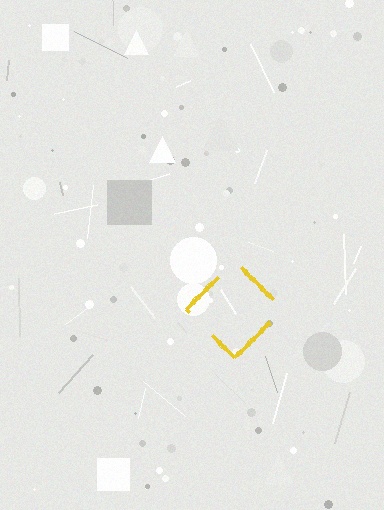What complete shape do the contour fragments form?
The contour fragments form a diamond.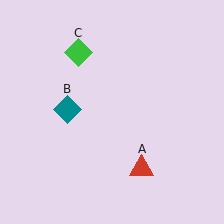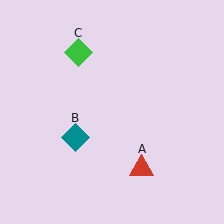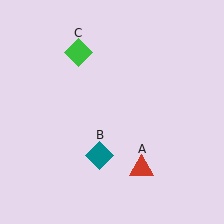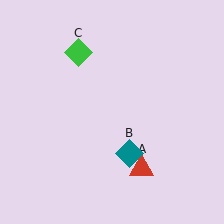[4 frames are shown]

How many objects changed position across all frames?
1 object changed position: teal diamond (object B).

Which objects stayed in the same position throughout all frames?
Red triangle (object A) and green diamond (object C) remained stationary.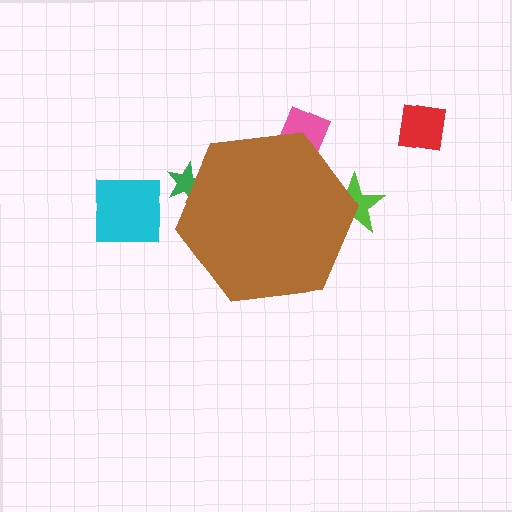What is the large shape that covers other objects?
A brown hexagon.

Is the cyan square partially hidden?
No, the cyan square is fully visible.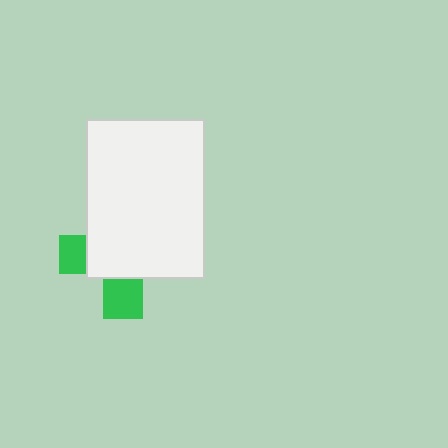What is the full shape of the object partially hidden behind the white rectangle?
The partially hidden object is a green cross.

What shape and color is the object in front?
The object in front is a white rectangle.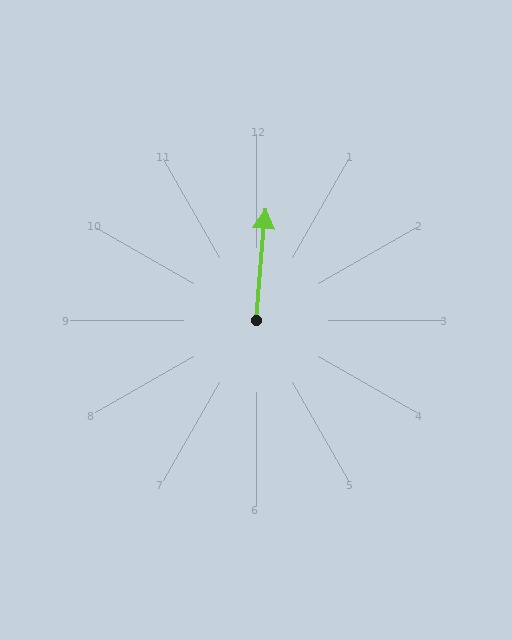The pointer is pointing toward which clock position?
Roughly 12 o'clock.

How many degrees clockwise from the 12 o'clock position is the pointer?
Approximately 5 degrees.